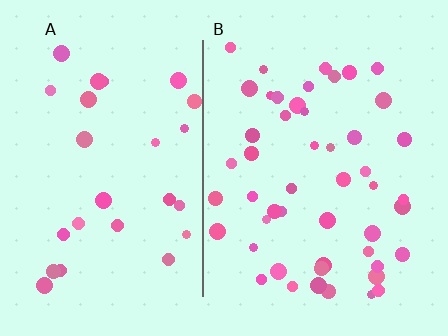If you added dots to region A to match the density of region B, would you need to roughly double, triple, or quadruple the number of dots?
Approximately double.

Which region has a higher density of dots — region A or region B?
B (the right).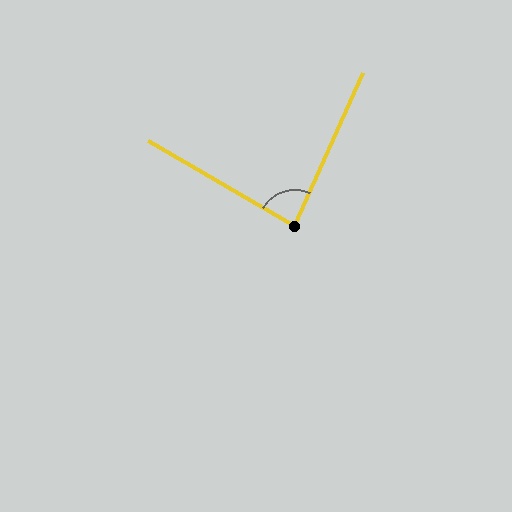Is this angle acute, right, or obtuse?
It is acute.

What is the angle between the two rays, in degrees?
Approximately 84 degrees.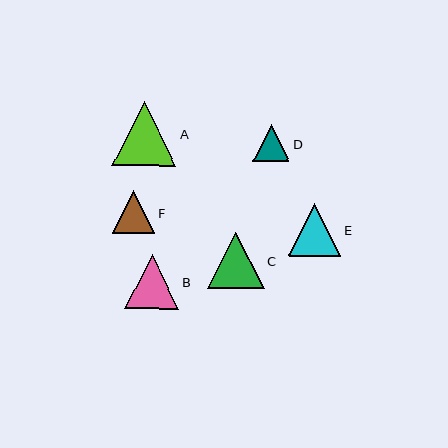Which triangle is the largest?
Triangle A is the largest with a size of approximately 64 pixels.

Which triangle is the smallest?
Triangle D is the smallest with a size of approximately 36 pixels.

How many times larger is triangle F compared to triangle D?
Triangle F is approximately 1.2 times the size of triangle D.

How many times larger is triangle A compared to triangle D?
Triangle A is approximately 1.8 times the size of triangle D.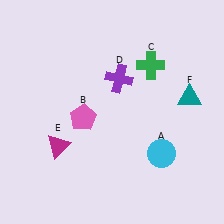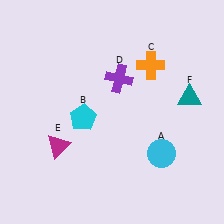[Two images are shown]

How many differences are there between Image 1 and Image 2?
There are 2 differences between the two images.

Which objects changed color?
B changed from pink to cyan. C changed from green to orange.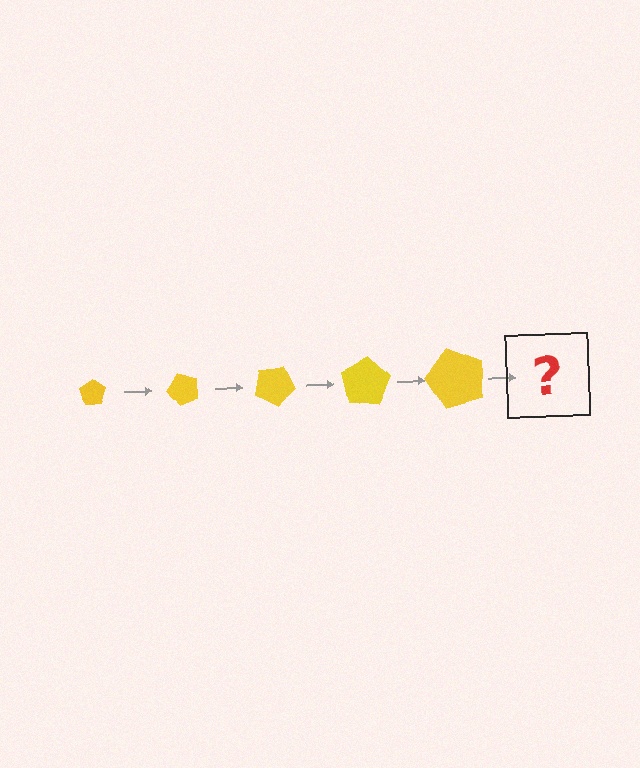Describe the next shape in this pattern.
It should be a pentagon, larger than the previous one and rotated 250 degrees from the start.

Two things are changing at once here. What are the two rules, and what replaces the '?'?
The two rules are that the pentagon grows larger each step and it rotates 50 degrees each step. The '?' should be a pentagon, larger than the previous one and rotated 250 degrees from the start.